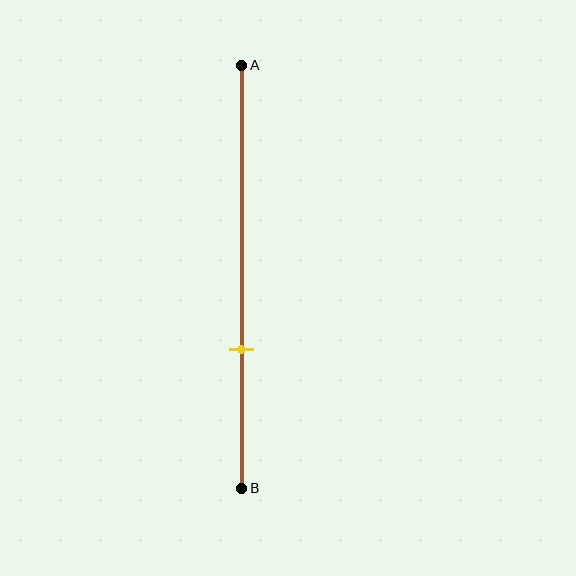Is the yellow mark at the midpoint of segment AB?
No, the mark is at about 65% from A, not at the 50% midpoint.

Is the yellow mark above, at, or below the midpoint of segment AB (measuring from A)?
The yellow mark is below the midpoint of segment AB.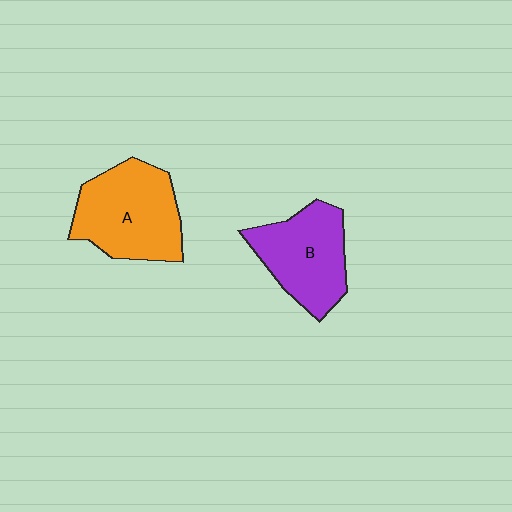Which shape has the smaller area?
Shape B (purple).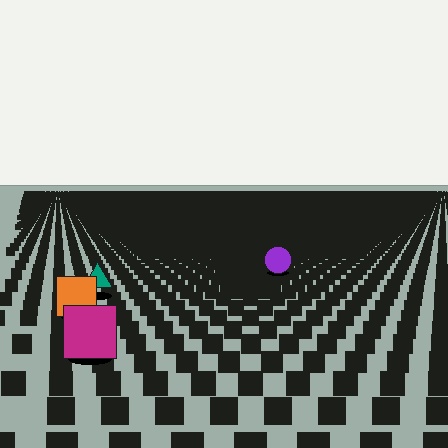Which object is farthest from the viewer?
The purple circle is farthest from the viewer. It appears smaller and the ground texture around it is denser.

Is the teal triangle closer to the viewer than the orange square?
No. The orange square is closer — you can tell from the texture gradient: the ground texture is coarser near it.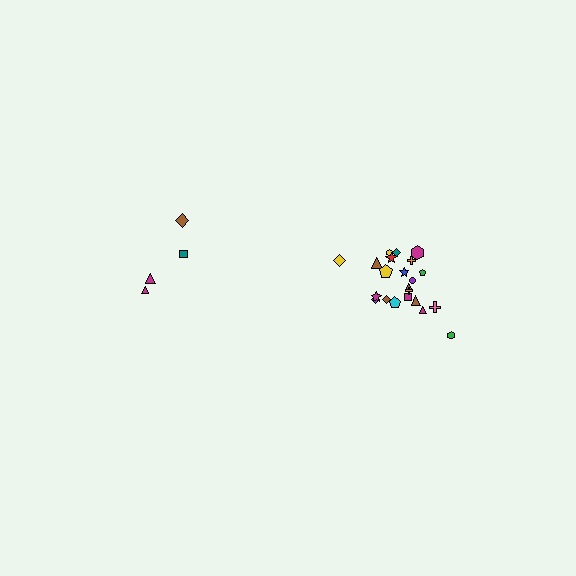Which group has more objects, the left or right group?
The right group.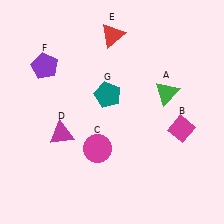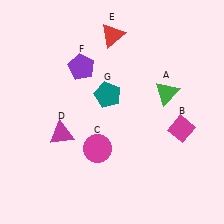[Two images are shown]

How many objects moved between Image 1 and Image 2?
1 object moved between the two images.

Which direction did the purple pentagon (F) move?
The purple pentagon (F) moved right.